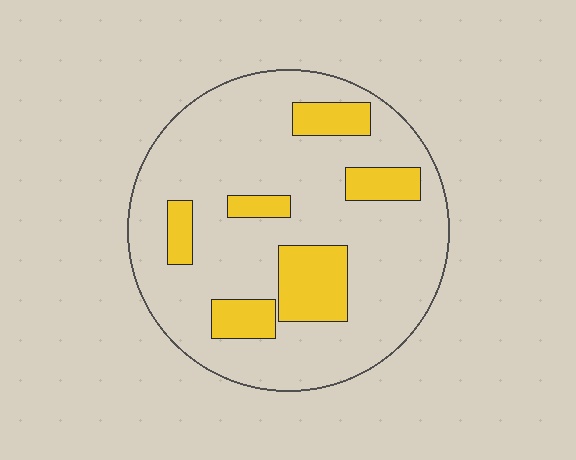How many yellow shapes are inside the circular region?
6.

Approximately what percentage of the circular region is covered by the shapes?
Approximately 20%.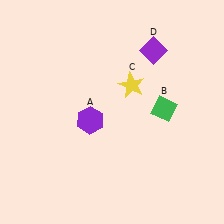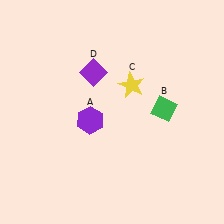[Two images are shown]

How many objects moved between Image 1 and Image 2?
1 object moved between the two images.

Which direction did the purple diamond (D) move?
The purple diamond (D) moved left.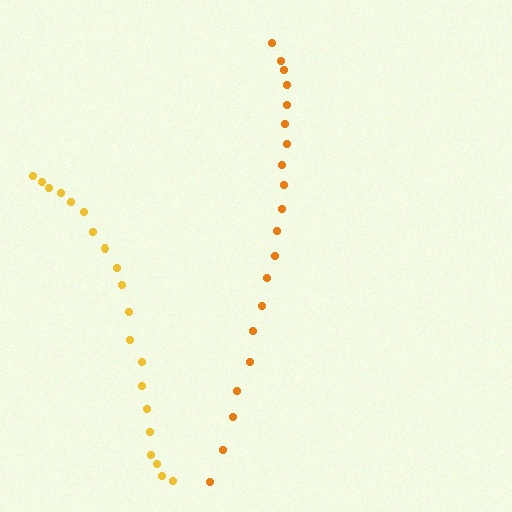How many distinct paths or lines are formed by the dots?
There are 2 distinct paths.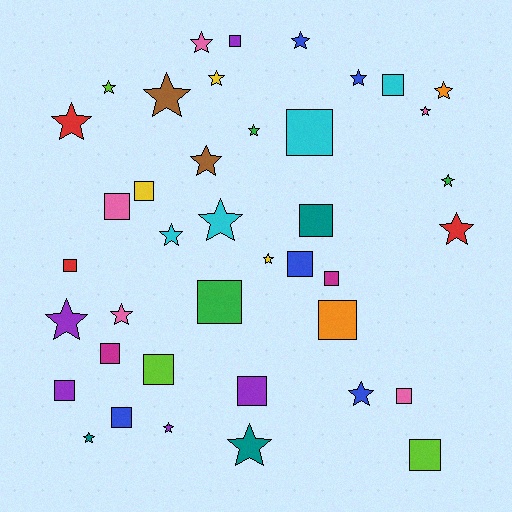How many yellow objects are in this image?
There are 3 yellow objects.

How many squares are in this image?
There are 18 squares.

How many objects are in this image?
There are 40 objects.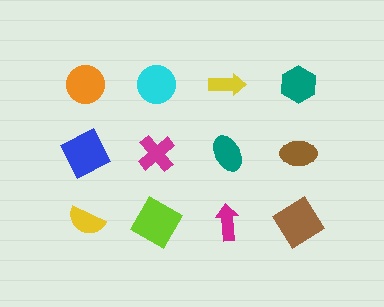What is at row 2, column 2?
A magenta cross.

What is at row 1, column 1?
An orange circle.